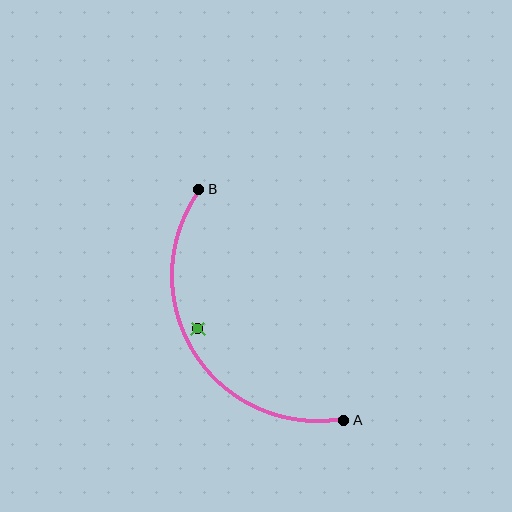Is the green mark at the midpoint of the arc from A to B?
No — the green mark does not lie on the arc at all. It sits slightly inside the curve.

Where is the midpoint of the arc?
The arc midpoint is the point on the curve farthest from the straight line joining A and B. It sits to the left of that line.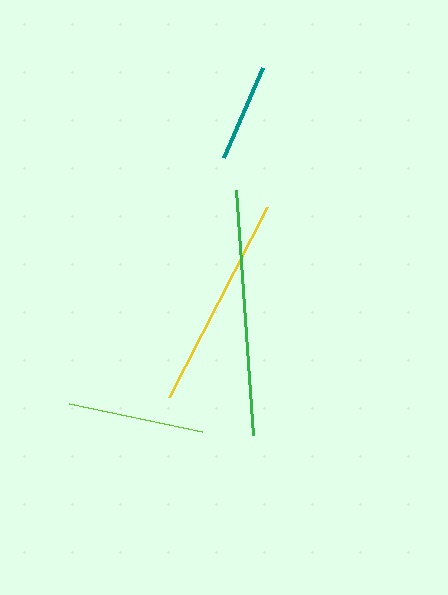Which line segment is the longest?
The green line is the longest at approximately 245 pixels.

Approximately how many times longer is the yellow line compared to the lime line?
The yellow line is approximately 1.6 times the length of the lime line.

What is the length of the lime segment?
The lime segment is approximately 136 pixels long.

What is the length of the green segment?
The green segment is approximately 245 pixels long.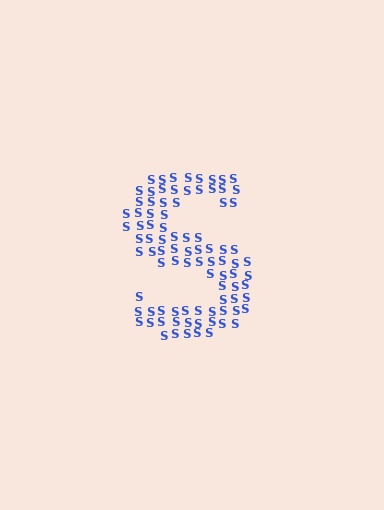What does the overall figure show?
The overall figure shows the letter S.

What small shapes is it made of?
It is made of small letter S's.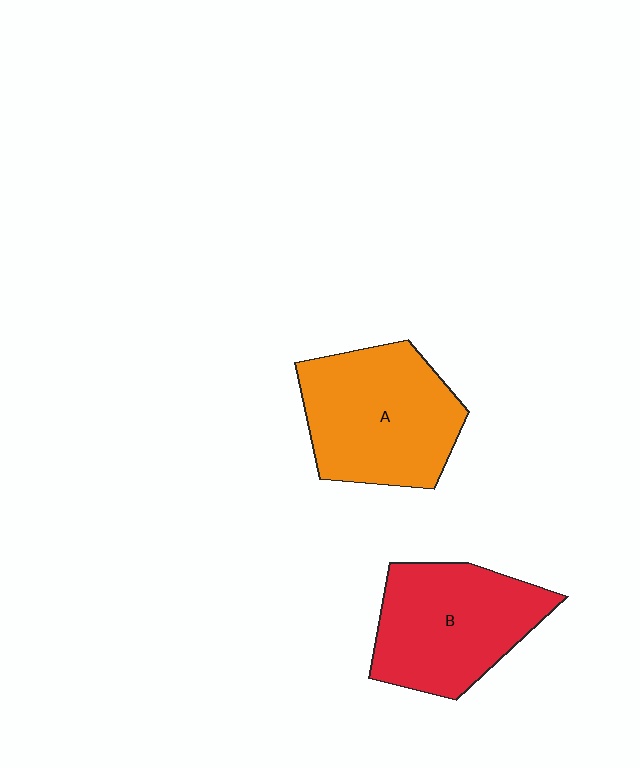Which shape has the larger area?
Shape A (orange).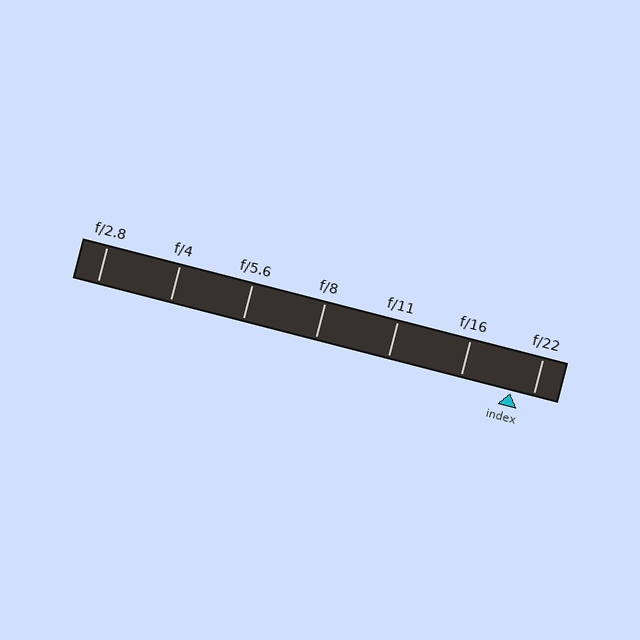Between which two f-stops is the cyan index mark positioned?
The index mark is between f/16 and f/22.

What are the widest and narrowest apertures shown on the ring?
The widest aperture shown is f/2.8 and the narrowest is f/22.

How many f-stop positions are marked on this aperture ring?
There are 7 f-stop positions marked.